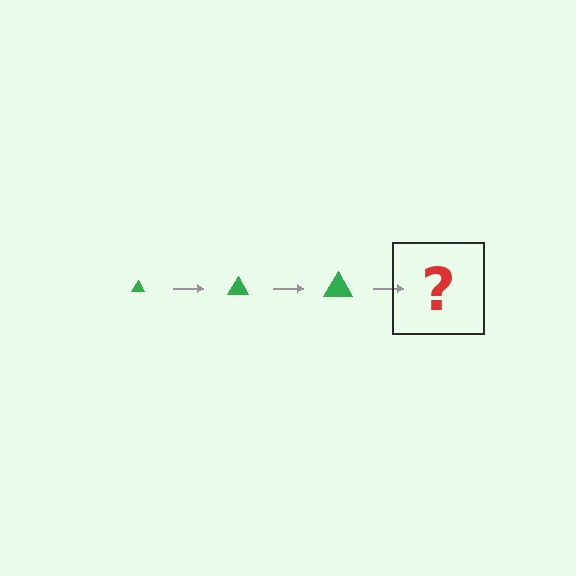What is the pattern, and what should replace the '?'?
The pattern is that the triangle gets progressively larger each step. The '?' should be a green triangle, larger than the previous one.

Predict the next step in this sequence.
The next step is a green triangle, larger than the previous one.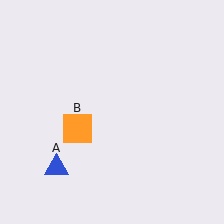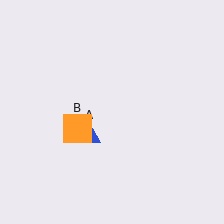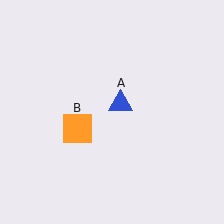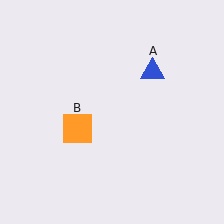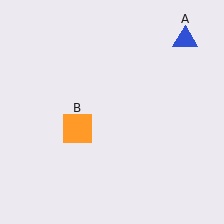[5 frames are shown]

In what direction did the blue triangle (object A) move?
The blue triangle (object A) moved up and to the right.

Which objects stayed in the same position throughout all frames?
Orange square (object B) remained stationary.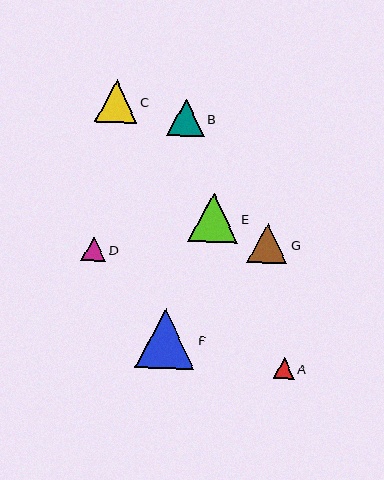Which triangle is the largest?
Triangle F is the largest with a size of approximately 60 pixels.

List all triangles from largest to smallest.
From largest to smallest: F, E, C, G, B, D, A.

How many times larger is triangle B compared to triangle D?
Triangle B is approximately 1.5 times the size of triangle D.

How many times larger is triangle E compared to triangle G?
Triangle E is approximately 1.2 times the size of triangle G.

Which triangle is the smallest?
Triangle A is the smallest with a size of approximately 21 pixels.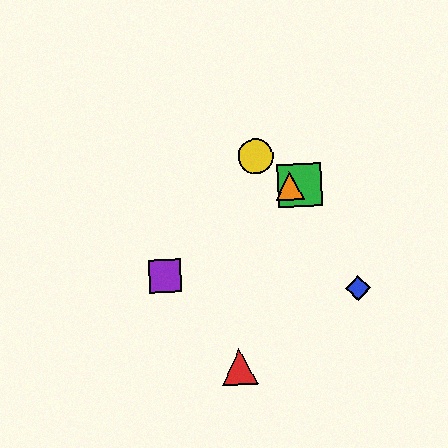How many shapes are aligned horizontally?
2 shapes (the green square, the orange triangle) are aligned horizontally.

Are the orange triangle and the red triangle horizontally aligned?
No, the orange triangle is at y≈186 and the red triangle is at y≈367.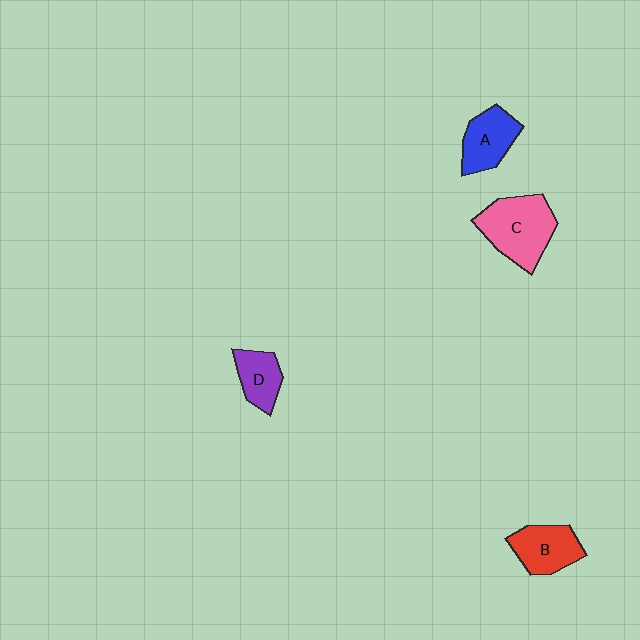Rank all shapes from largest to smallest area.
From largest to smallest: C (pink), B (red), A (blue), D (purple).